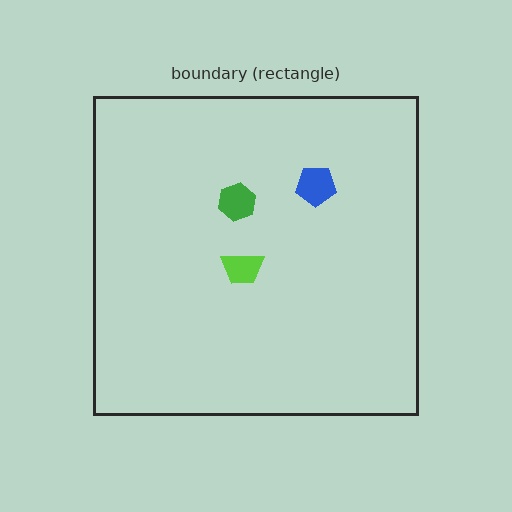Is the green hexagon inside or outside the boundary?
Inside.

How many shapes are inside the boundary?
3 inside, 0 outside.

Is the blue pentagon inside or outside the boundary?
Inside.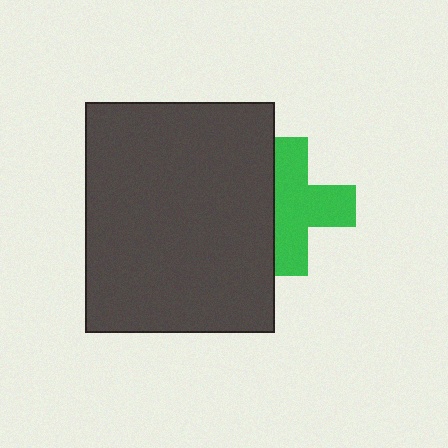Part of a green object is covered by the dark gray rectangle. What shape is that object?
It is a cross.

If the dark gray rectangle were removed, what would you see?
You would see the complete green cross.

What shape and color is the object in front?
The object in front is a dark gray rectangle.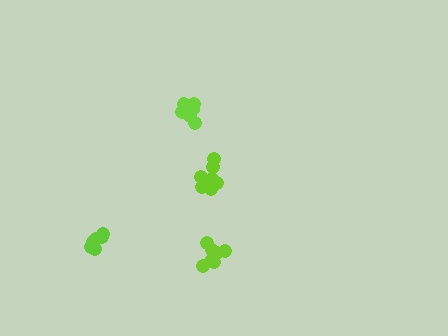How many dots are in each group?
Group 1: 7 dots, Group 2: 7 dots, Group 3: 8 dots, Group 4: 6 dots (28 total).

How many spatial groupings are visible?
There are 4 spatial groupings.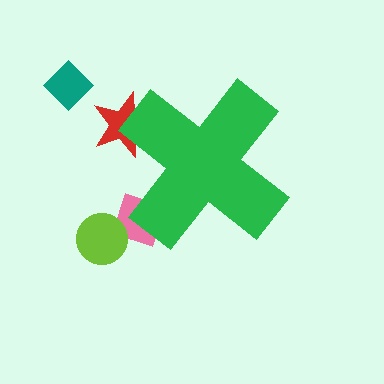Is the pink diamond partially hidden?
Yes, the pink diamond is partially hidden behind the green cross.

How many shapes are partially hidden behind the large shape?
2 shapes are partially hidden.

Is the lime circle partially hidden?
No, the lime circle is fully visible.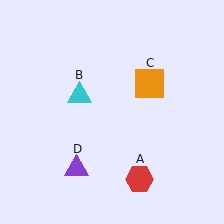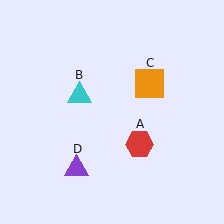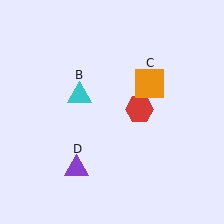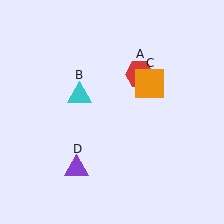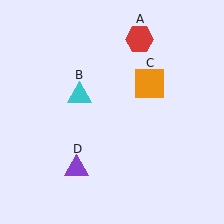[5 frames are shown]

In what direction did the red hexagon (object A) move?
The red hexagon (object A) moved up.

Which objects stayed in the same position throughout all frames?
Cyan triangle (object B) and orange square (object C) and purple triangle (object D) remained stationary.